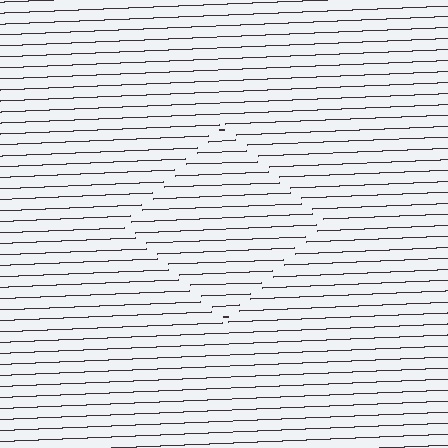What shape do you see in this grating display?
An illusory square. The interior of the shape contains the same grating, shifted by half a period — the contour is defined by the phase discontinuity where line-ends from the inner and outer gratings abut.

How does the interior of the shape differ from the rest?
The interior of the shape contains the same grating, shifted by half a period — the contour is defined by the phase discontinuity where line-ends from the inner and outer gratings abut.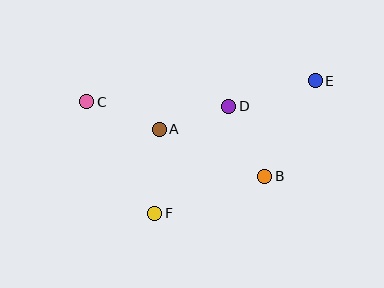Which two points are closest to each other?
Points A and D are closest to each other.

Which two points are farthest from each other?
Points C and E are farthest from each other.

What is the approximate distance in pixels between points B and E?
The distance between B and E is approximately 108 pixels.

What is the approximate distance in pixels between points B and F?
The distance between B and F is approximately 116 pixels.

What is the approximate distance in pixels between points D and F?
The distance between D and F is approximately 130 pixels.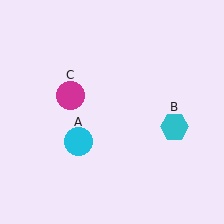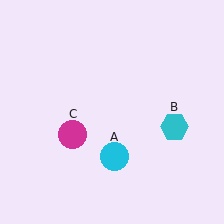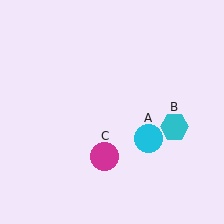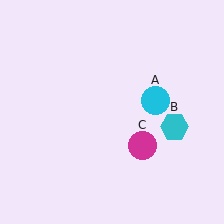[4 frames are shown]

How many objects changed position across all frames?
2 objects changed position: cyan circle (object A), magenta circle (object C).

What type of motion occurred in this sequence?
The cyan circle (object A), magenta circle (object C) rotated counterclockwise around the center of the scene.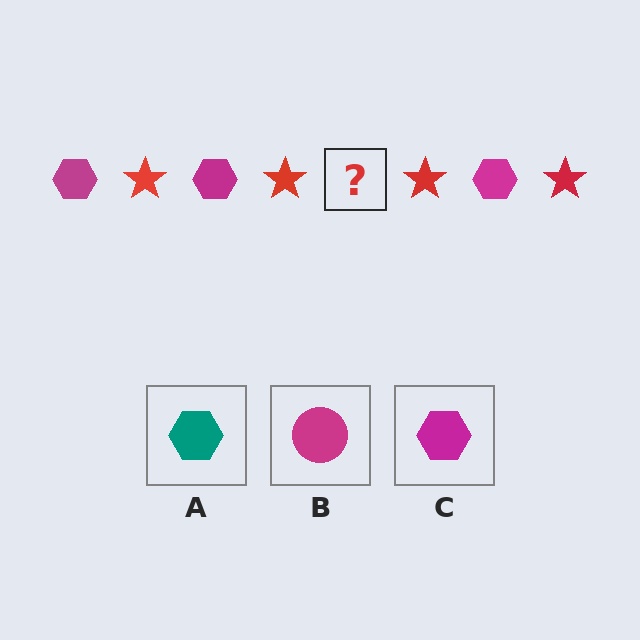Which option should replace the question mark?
Option C.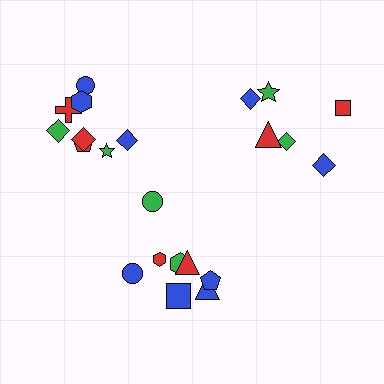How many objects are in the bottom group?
There are 8 objects.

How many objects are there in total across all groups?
There are 22 objects.